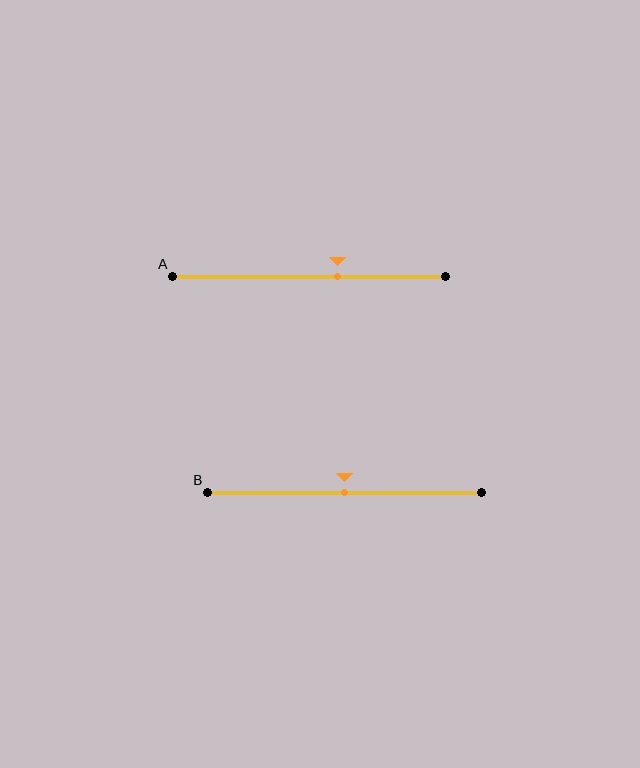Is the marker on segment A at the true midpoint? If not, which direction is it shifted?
No, the marker on segment A is shifted to the right by about 10% of the segment length.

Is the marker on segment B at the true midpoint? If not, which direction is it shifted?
Yes, the marker on segment B is at the true midpoint.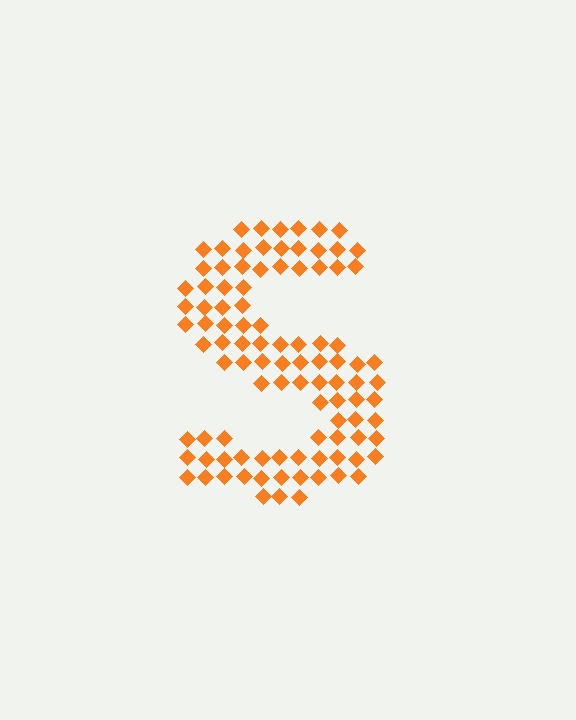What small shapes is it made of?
It is made of small diamonds.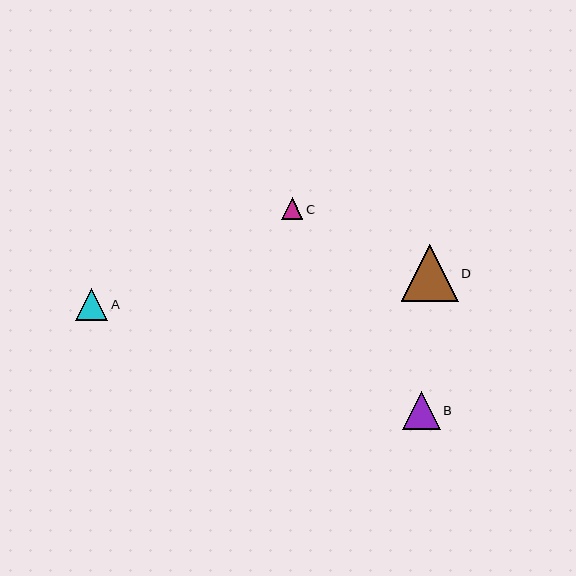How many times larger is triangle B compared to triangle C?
Triangle B is approximately 1.8 times the size of triangle C.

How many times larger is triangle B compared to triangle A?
Triangle B is approximately 1.2 times the size of triangle A.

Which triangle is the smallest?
Triangle C is the smallest with a size of approximately 22 pixels.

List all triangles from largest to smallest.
From largest to smallest: D, B, A, C.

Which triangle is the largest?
Triangle D is the largest with a size of approximately 57 pixels.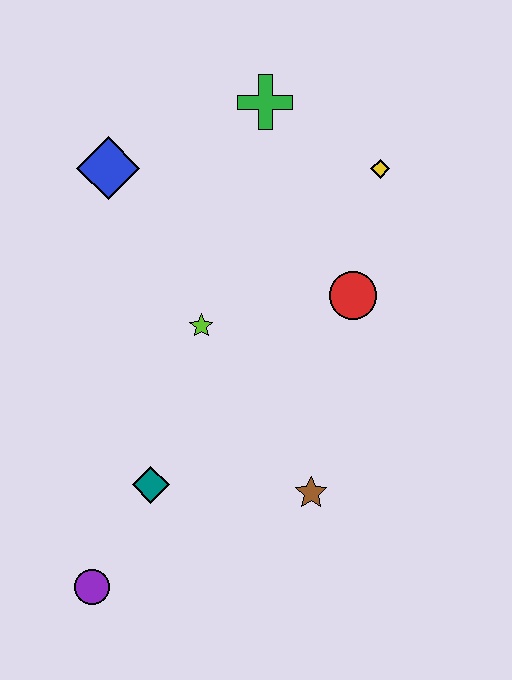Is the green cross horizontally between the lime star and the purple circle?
No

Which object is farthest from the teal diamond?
The green cross is farthest from the teal diamond.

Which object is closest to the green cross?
The yellow diamond is closest to the green cross.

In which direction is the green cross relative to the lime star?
The green cross is above the lime star.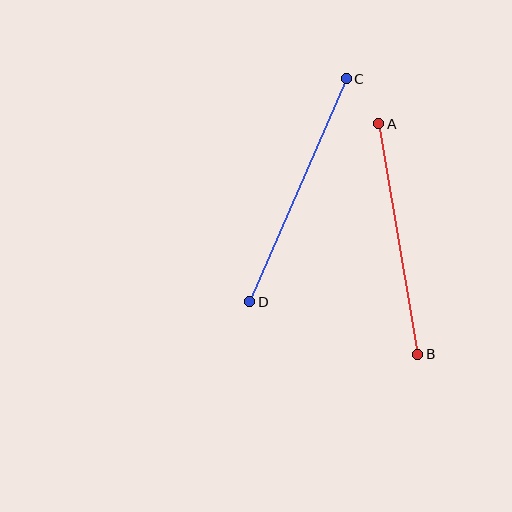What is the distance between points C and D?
The distance is approximately 243 pixels.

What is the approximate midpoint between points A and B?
The midpoint is at approximately (398, 239) pixels.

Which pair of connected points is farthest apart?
Points C and D are farthest apart.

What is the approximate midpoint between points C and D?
The midpoint is at approximately (298, 190) pixels.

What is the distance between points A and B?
The distance is approximately 234 pixels.